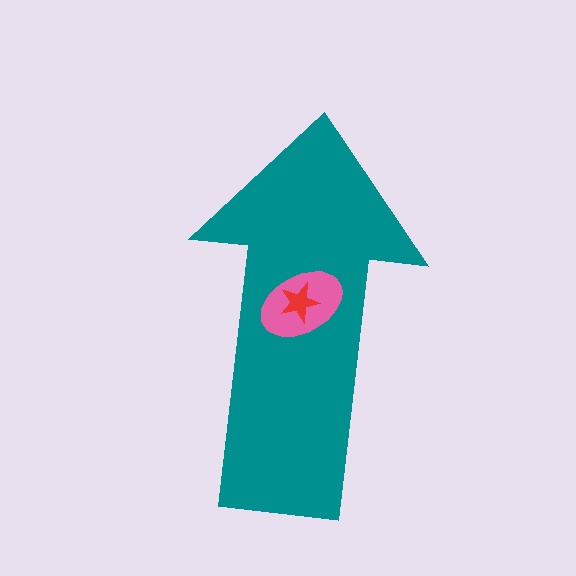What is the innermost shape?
The red star.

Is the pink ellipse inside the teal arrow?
Yes.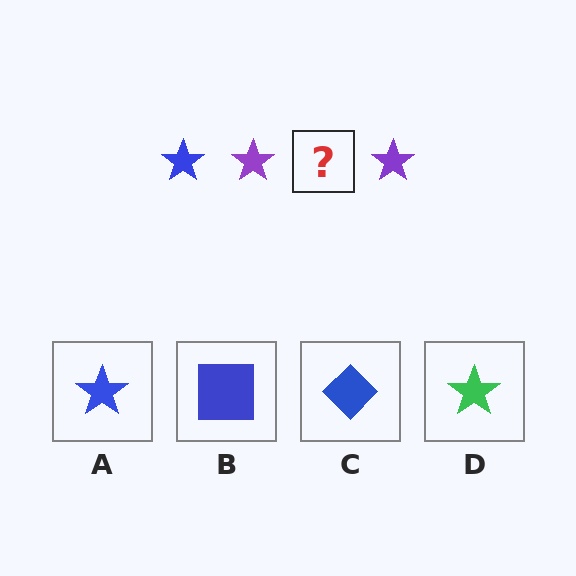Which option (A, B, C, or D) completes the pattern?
A.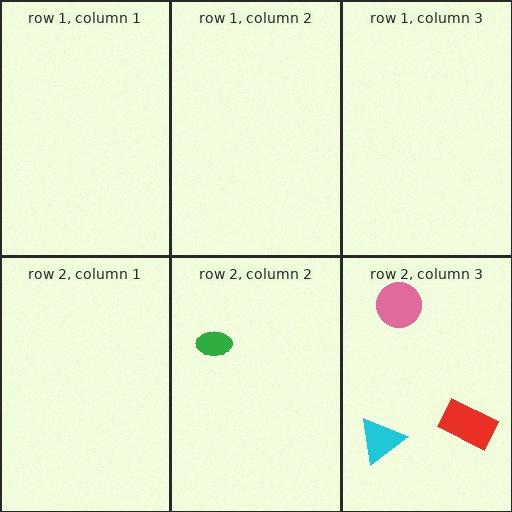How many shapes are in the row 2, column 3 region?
3.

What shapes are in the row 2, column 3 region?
The cyan triangle, the red rectangle, the pink circle.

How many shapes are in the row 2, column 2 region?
1.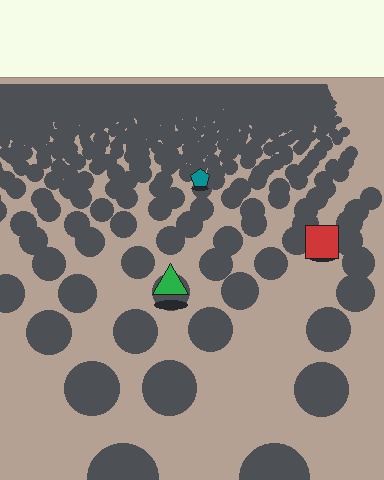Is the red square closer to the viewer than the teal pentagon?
Yes. The red square is closer — you can tell from the texture gradient: the ground texture is coarser near it.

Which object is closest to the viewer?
The green triangle is closest. The texture marks near it are larger and more spread out.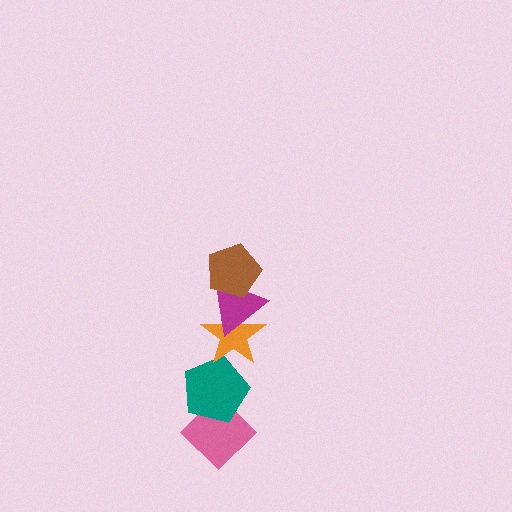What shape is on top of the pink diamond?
The teal pentagon is on top of the pink diamond.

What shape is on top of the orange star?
The magenta triangle is on top of the orange star.